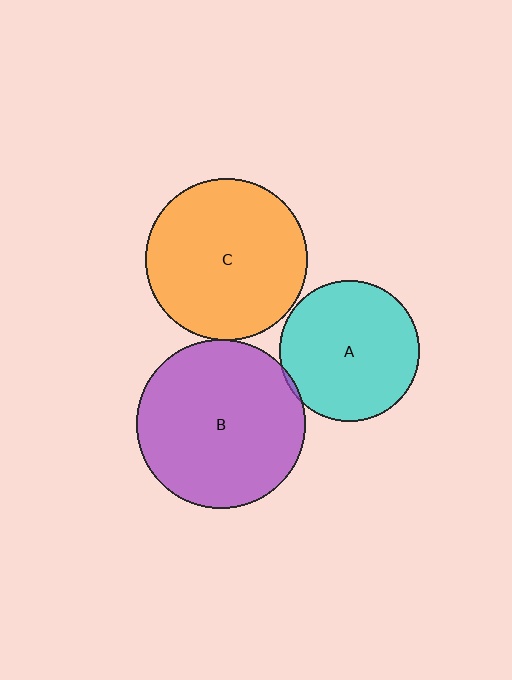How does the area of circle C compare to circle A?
Approximately 1.3 times.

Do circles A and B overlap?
Yes.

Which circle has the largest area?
Circle B (purple).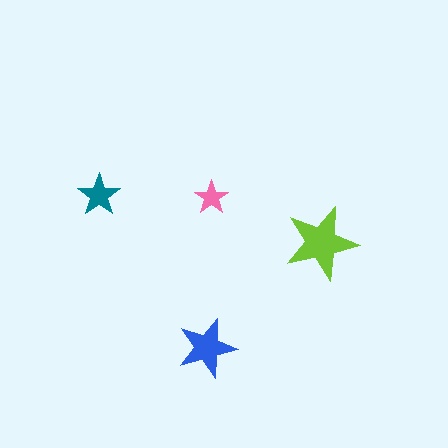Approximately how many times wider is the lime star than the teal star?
About 1.5 times wider.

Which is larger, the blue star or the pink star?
The blue one.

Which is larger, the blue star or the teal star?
The blue one.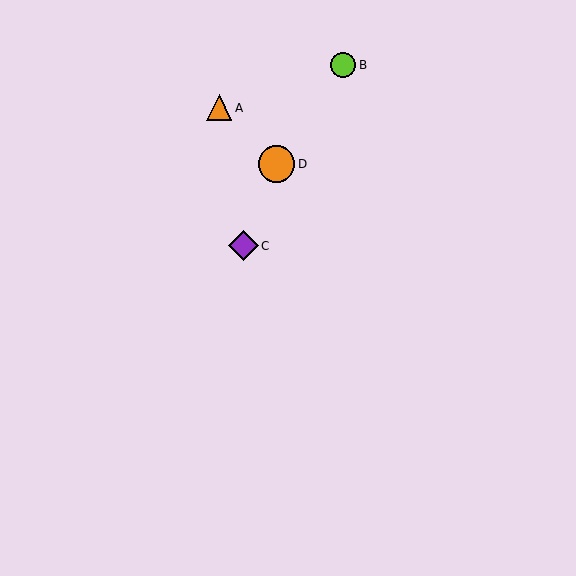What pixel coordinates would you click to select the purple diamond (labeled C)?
Click at (243, 246) to select the purple diamond C.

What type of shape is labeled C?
Shape C is a purple diamond.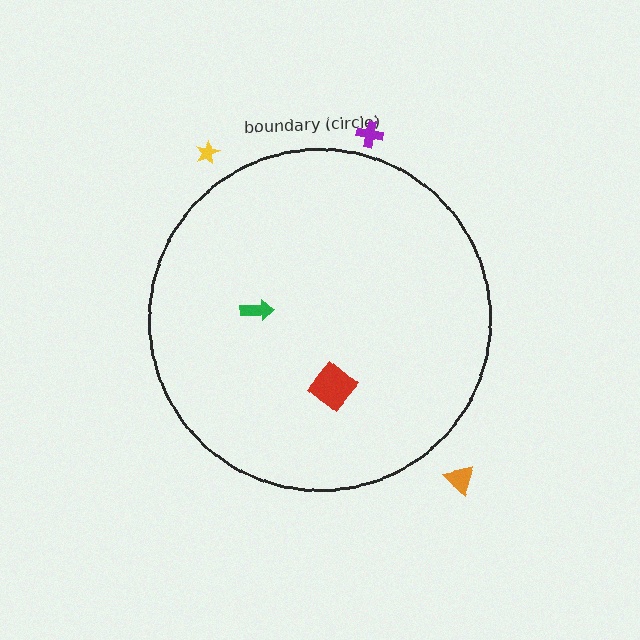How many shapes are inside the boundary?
2 inside, 3 outside.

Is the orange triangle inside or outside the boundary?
Outside.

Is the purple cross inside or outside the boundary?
Outside.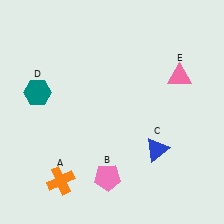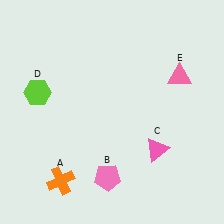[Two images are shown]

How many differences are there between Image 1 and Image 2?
There are 2 differences between the two images.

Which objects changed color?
C changed from blue to pink. D changed from teal to lime.